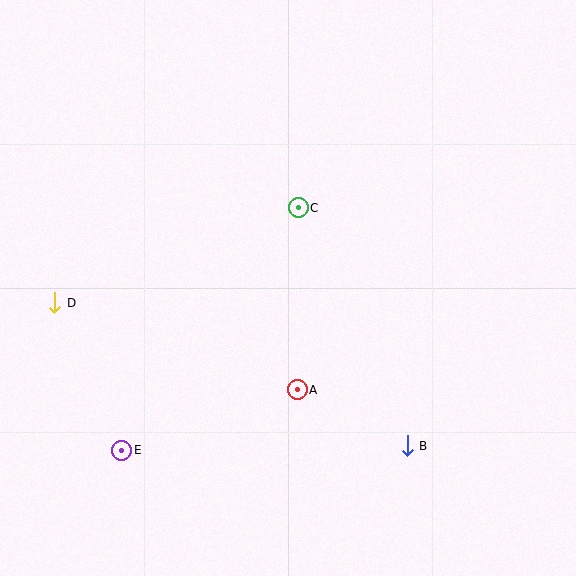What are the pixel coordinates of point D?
Point D is at (55, 303).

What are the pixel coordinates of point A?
Point A is at (297, 390).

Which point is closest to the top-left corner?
Point D is closest to the top-left corner.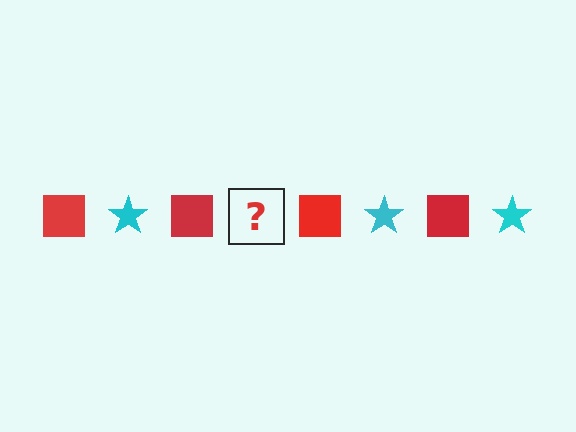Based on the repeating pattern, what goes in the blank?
The blank should be a cyan star.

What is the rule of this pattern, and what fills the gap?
The rule is that the pattern alternates between red square and cyan star. The gap should be filled with a cyan star.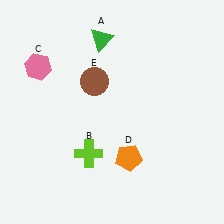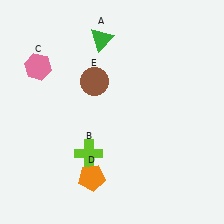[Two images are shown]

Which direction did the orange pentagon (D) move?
The orange pentagon (D) moved left.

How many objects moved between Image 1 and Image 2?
1 object moved between the two images.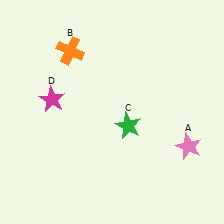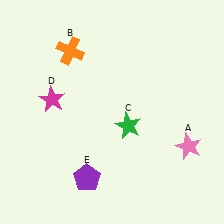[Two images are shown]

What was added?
A purple pentagon (E) was added in Image 2.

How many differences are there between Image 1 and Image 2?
There is 1 difference between the two images.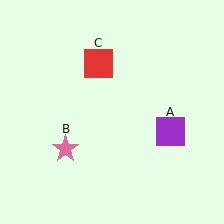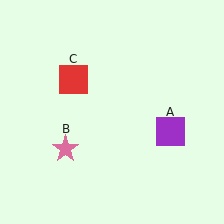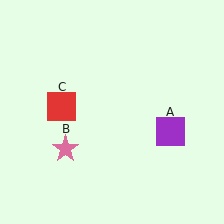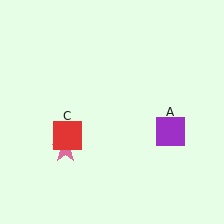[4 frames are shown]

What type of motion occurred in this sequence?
The red square (object C) rotated counterclockwise around the center of the scene.